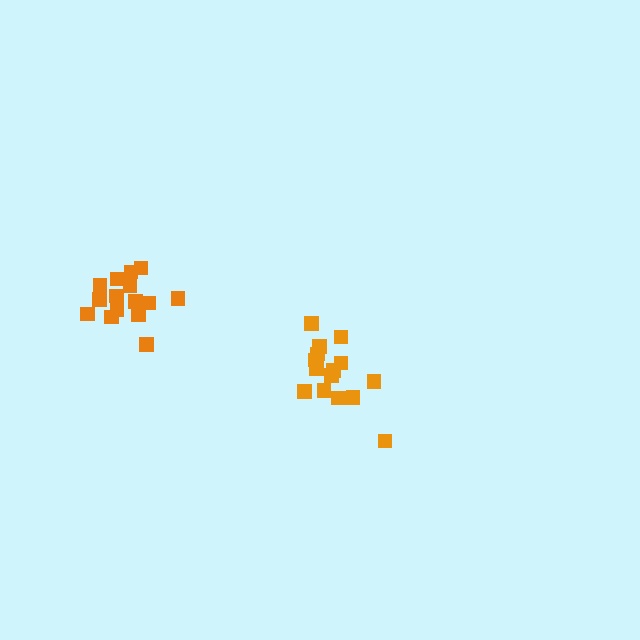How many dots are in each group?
Group 1: 15 dots, Group 2: 15 dots (30 total).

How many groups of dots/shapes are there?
There are 2 groups.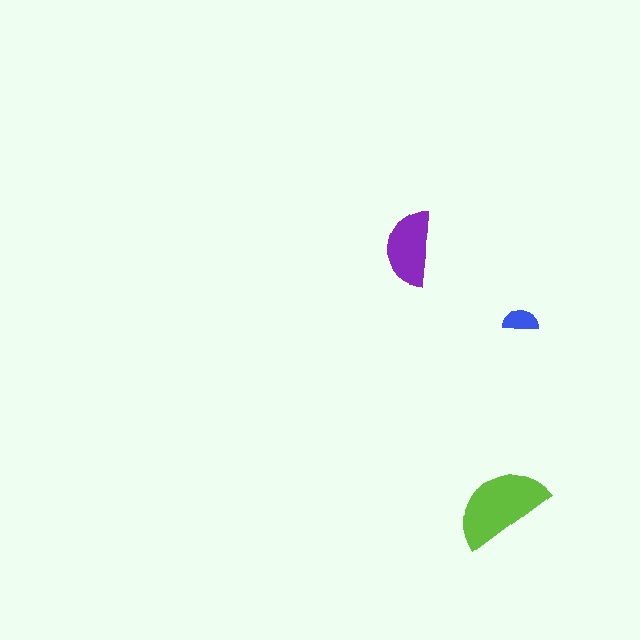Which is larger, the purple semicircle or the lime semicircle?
The lime one.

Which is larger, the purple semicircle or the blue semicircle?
The purple one.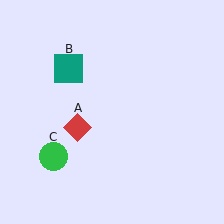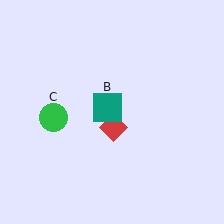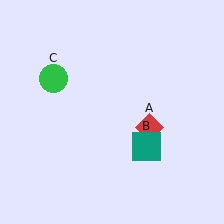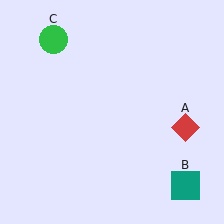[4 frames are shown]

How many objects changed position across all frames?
3 objects changed position: red diamond (object A), teal square (object B), green circle (object C).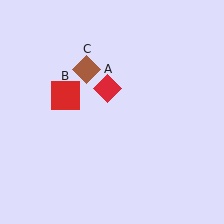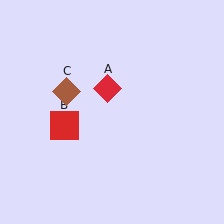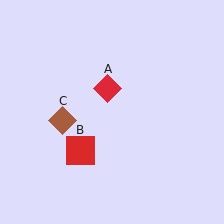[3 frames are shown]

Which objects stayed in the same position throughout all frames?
Red diamond (object A) remained stationary.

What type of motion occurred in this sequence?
The red square (object B), brown diamond (object C) rotated counterclockwise around the center of the scene.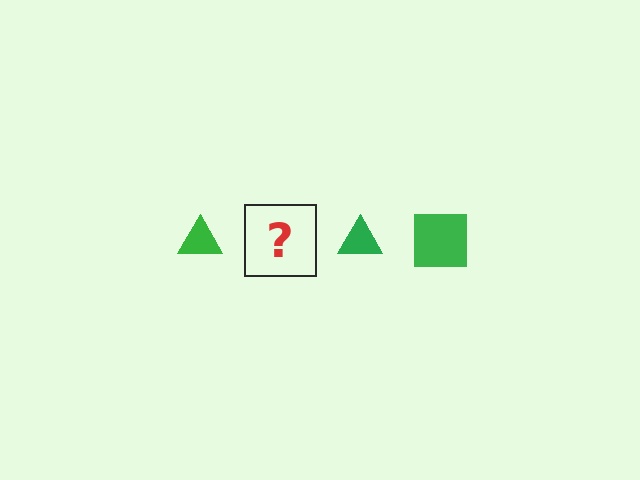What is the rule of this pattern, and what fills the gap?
The rule is that the pattern cycles through triangle, square shapes in green. The gap should be filled with a green square.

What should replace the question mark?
The question mark should be replaced with a green square.